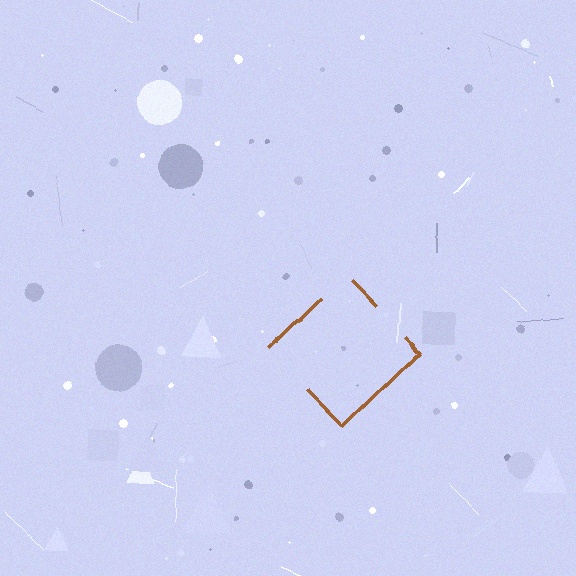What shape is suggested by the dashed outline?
The dashed outline suggests a diamond.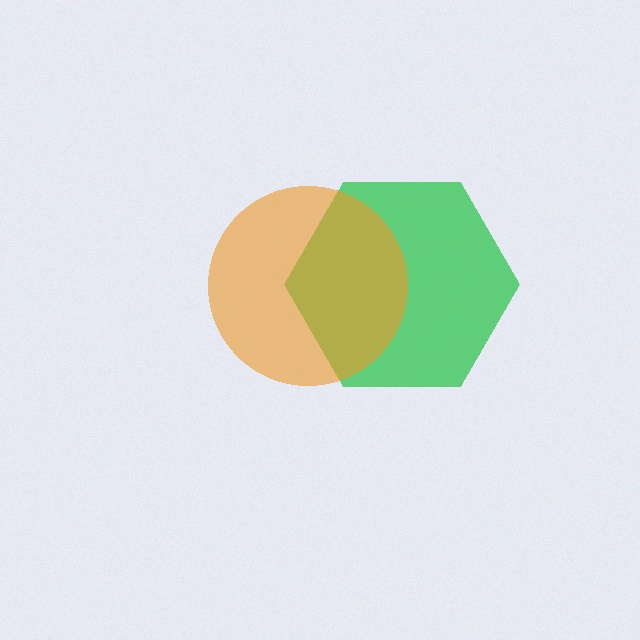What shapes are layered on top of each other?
The layered shapes are: a green hexagon, an orange circle.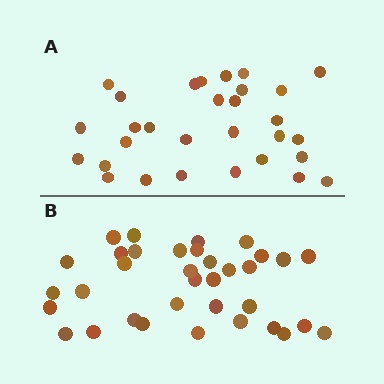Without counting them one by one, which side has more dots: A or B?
Region B (the bottom region) has more dots.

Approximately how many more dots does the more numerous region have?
Region B has about 5 more dots than region A.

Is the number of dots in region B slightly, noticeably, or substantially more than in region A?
Region B has only slightly more — the two regions are fairly close. The ratio is roughly 1.2 to 1.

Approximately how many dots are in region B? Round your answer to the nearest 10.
About 40 dots. (The exact count is 35, which rounds to 40.)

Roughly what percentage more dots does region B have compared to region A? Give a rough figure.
About 15% more.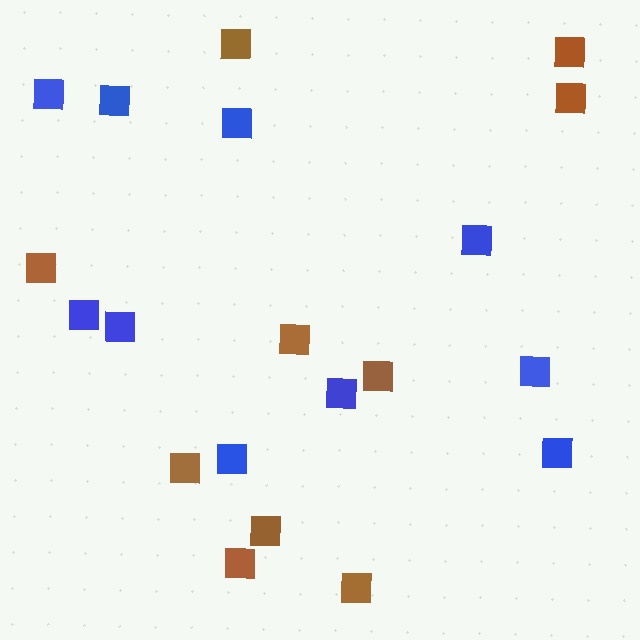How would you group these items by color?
There are 2 groups: one group of brown squares (10) and one group of blue squares (10).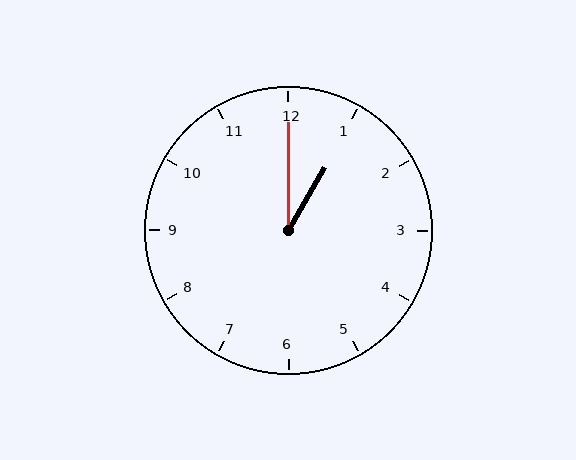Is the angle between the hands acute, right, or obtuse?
It is acute.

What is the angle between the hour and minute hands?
Approximately 30 degrees.